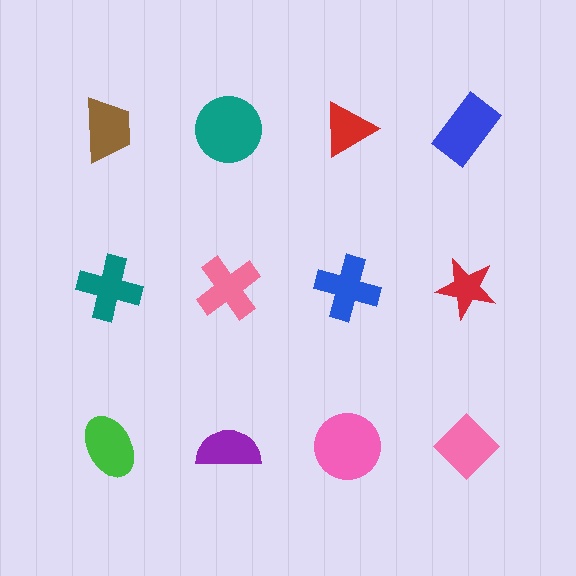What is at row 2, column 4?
A red star.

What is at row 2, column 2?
A pink cross.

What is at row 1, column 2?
A teal circle.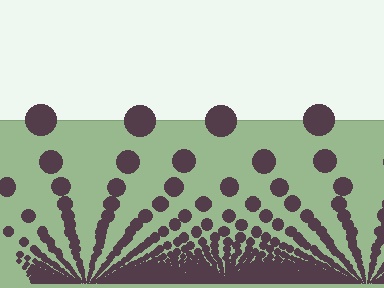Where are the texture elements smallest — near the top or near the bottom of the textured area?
Near the bottom.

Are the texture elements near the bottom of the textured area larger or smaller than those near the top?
Smaller. The gradient is inverted — elements near the bottom are smaller and denser.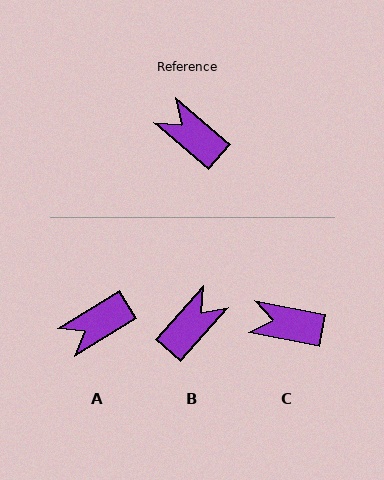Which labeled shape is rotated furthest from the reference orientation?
B, about 91 degrees away.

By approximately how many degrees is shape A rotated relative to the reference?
Approximately 72 degrees counter-clockwise.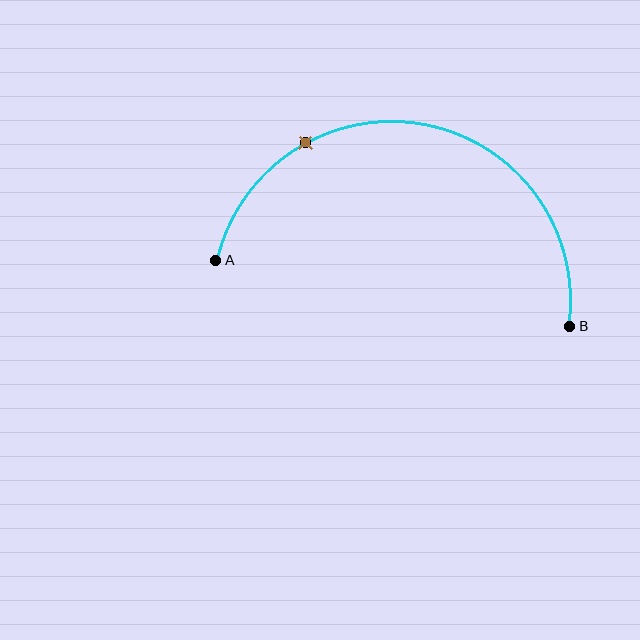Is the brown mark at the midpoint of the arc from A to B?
No. The brown mark lies on the arc but is closer to endpoint A. The arc midpoint would be at the point on the curve equidistant along the arc from both A and B.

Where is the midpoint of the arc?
The arc midpoint is the point on the curve farthest from the straight line joining A and B. It sits above that line.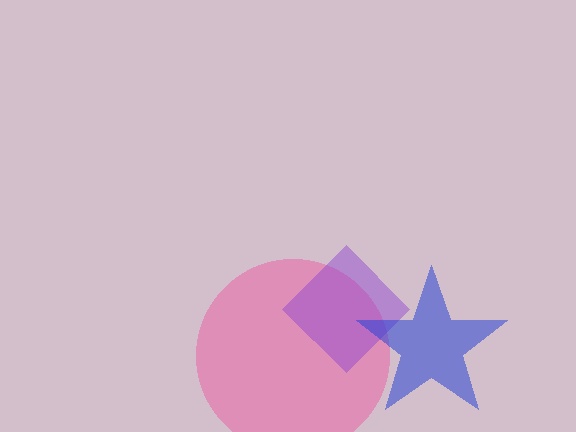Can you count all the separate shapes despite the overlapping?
Yes, there are 3 separate shapes.